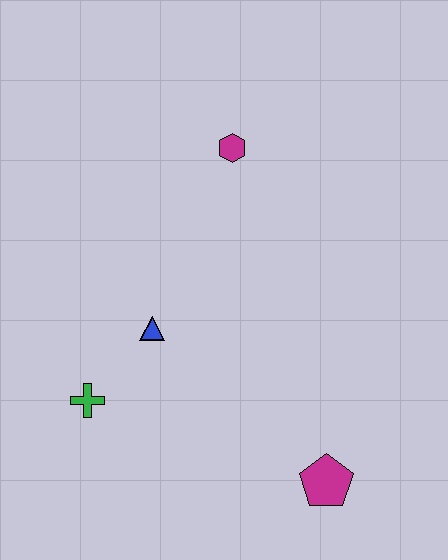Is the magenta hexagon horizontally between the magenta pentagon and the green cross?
Yes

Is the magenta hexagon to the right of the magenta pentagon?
No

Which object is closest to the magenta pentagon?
The blue triangle is closest to the magenta pentagon.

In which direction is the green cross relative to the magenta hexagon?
The green cross is below the magenta hexagon.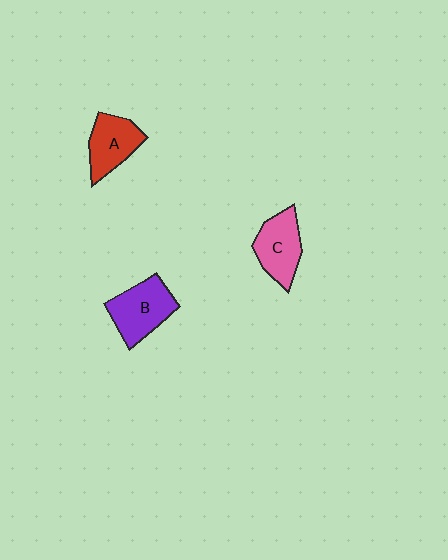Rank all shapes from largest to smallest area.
From largest to smallest: B (purple), C (pink), A (red).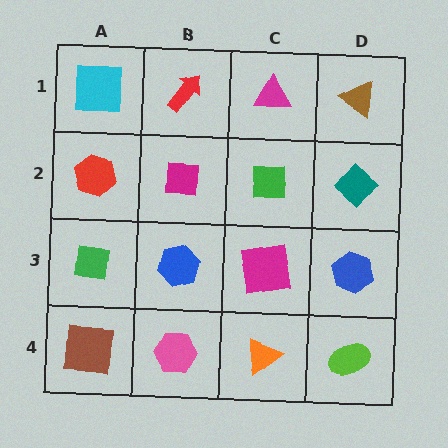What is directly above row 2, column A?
A cyan square.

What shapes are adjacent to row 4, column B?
A blue hexagon (row 3, column B), a brown square (row 4, column A), an orange triangle (row 4, column C).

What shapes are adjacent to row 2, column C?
A magenta triangle (row 1, column C), a magenta square (row 3, column C), a magenta square (row 2, column B), a teal diamond (row 2, column D).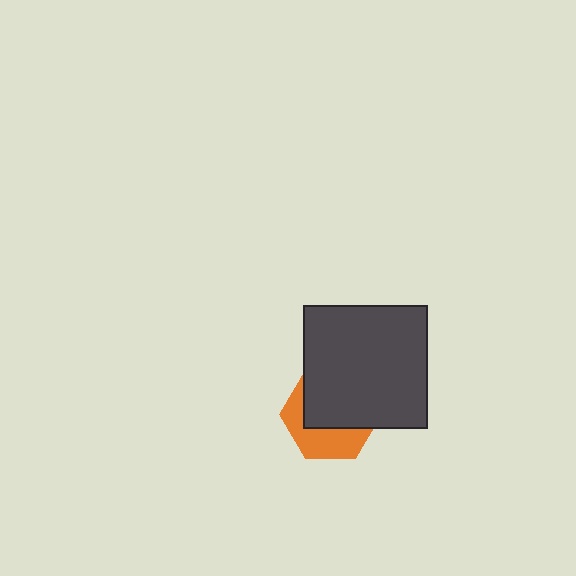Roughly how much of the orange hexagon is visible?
A small part of it is visible (roughly 41%).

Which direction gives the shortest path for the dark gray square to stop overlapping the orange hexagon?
Moving up gives the shortest separation.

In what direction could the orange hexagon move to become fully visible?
The orange hexagon could move down. That would shift it out from behind the dark gray square entirely.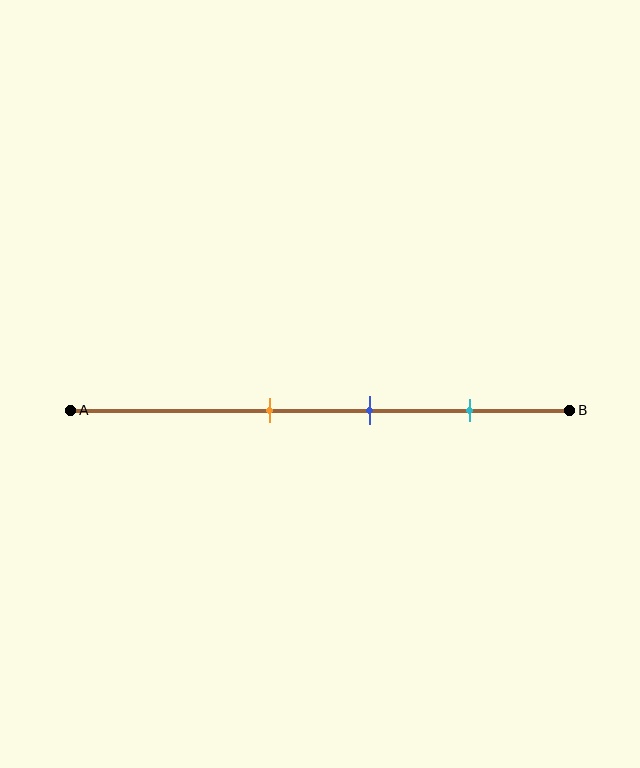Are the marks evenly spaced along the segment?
Yes, the marks are approximately evenly spaced.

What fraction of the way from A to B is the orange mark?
The orange mark is approximately 40% (0.4) of the way from A to B.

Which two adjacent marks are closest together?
The orange and blue marks are the closest adjacent pair.